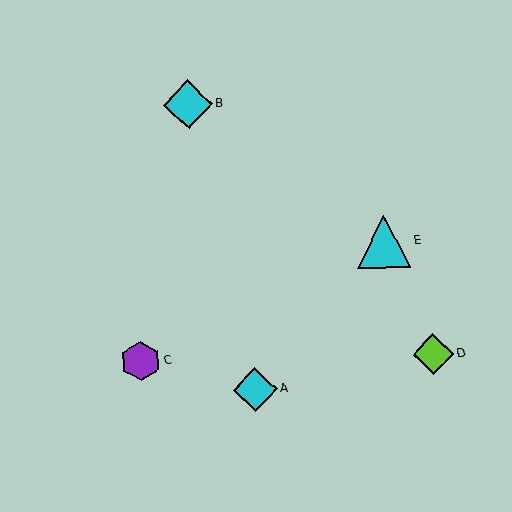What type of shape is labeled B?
Shape B is a cyan diamond.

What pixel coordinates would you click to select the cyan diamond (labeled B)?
Click at (188, 104) to select the cyan diamond B.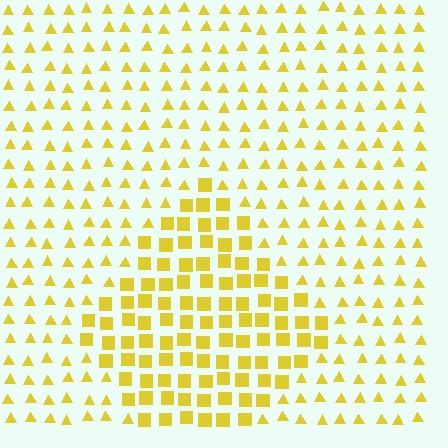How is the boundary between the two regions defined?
The boundary is defined by a change in element shape: squares inside vs. triangles outside. All elements share the same color and spacing.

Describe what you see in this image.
The image is filled with small yellow elements arranged in a uniform grid. A diamond-shaped region contains squares, while the surrounding area contains triangles. The boundary is defined purely by the change in element shape.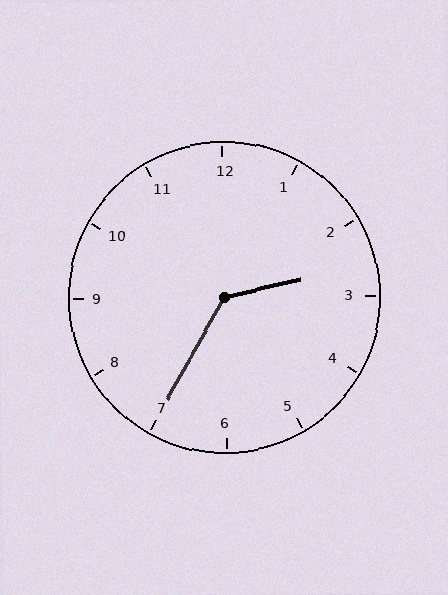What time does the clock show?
2:35.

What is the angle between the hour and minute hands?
Approximately 132 degrees.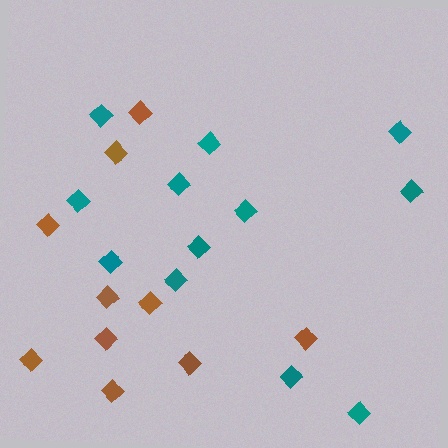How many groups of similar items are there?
There are 2 groups: one group of brown diamonds (10) and one group of teal diamonds (12).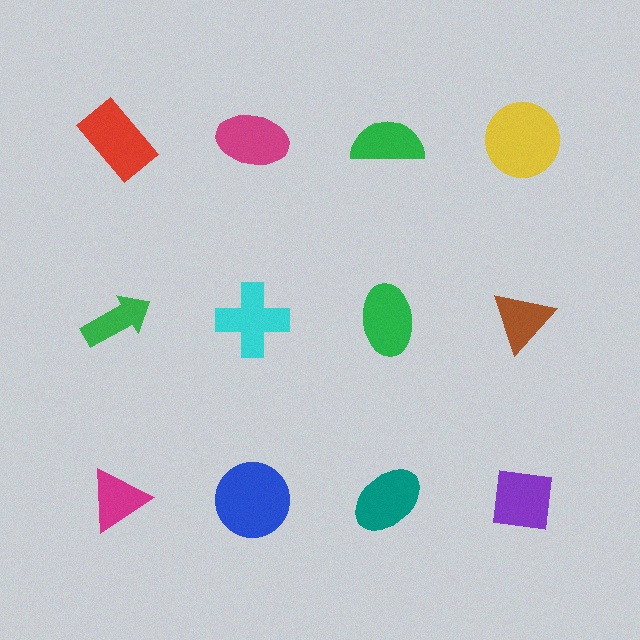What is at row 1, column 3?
A green semicircle.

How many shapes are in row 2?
4 shapes.